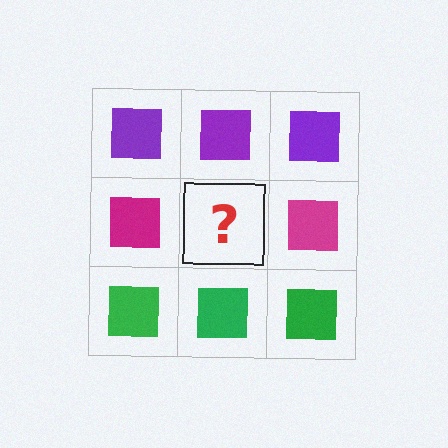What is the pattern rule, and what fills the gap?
The rule is that each row has a consistent color. The gap should be filled with a magenta square.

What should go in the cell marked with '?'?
The missing cell should contain a magenta square.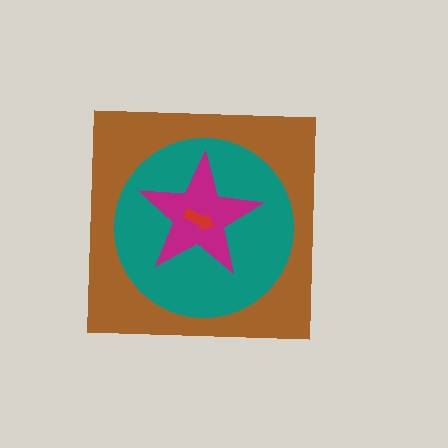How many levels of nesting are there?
4.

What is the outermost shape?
The brown square.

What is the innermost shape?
The red arrow.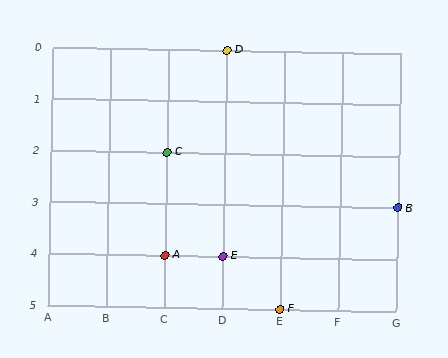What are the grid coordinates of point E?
Point E is at grid coordinates (D, 4).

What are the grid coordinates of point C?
Point C is at grid coordinates (C, 2).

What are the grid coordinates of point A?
Point A is at grid coordinates (C, 4).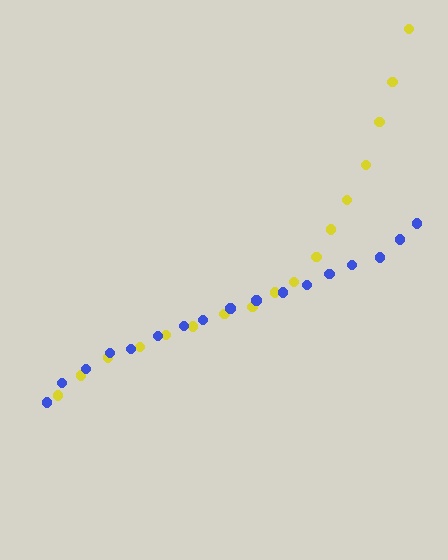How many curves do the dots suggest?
There are 2 distinct paths.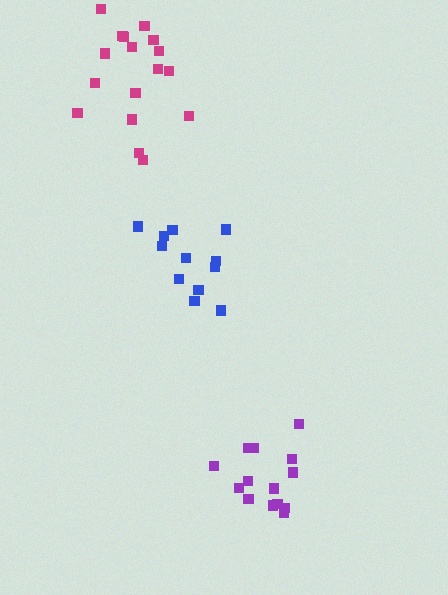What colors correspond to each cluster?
The clusters are colored: purple, magenta, blue.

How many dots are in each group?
Group 1: 14 dots, Group 2: 17 dots, Group 3: 12 dots (43 total).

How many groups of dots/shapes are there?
There are 3 groups.